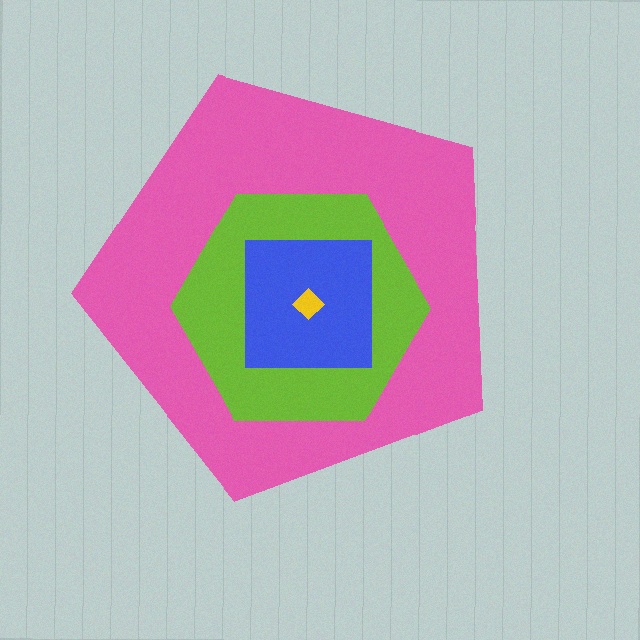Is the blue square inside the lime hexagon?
Yes.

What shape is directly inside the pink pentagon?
The lime hexagon.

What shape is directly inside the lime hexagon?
The blue square.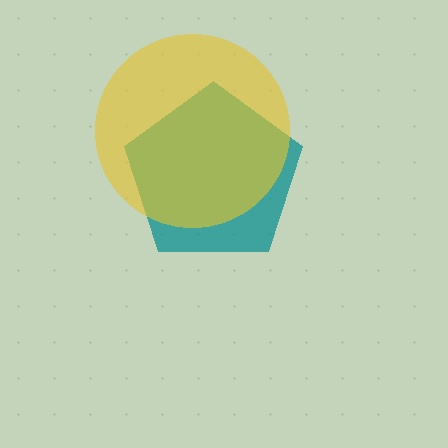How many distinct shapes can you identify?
There are 2 distinct shapes: a teal pentagon, a yellow circle.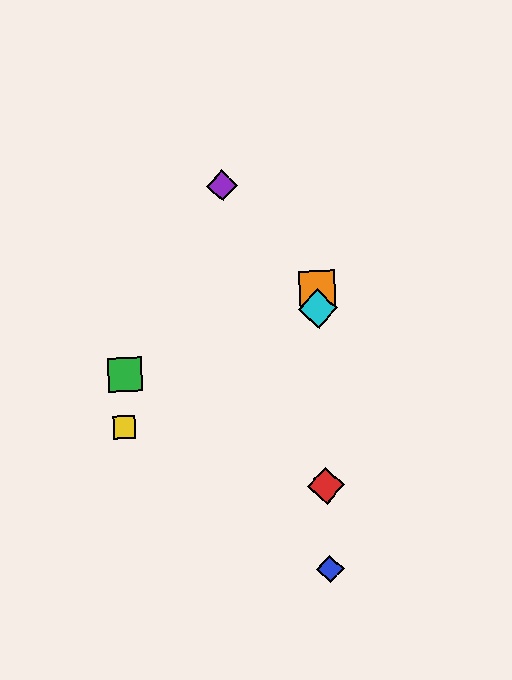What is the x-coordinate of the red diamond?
The red diamond is at x≈326.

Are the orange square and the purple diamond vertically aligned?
No, the orange square is at x≈317 and the purple diamond is at x≈222.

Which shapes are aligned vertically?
The red diamond, the blue diamond, the orange square, the cyan diamond are aligned vertically.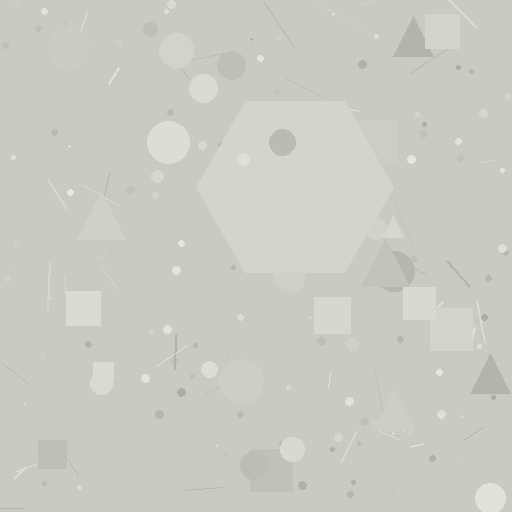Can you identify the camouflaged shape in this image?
The camouflaged shape is a hexagon.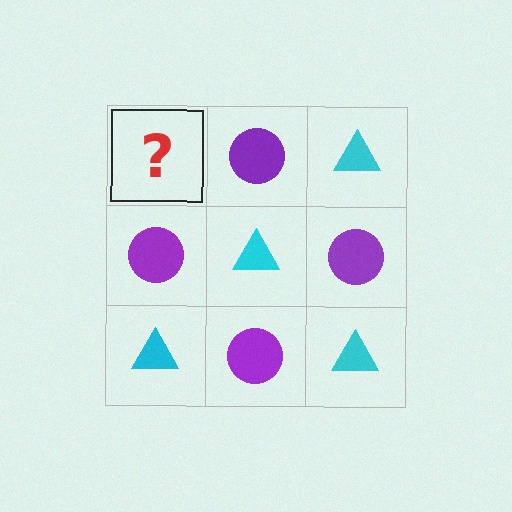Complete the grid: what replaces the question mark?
The question mark should be replaced with a cyan triangle.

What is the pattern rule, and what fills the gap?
The rule is that it alternates cyan triangle and purple circle in a checkerboard pattern. The gap should be filled with a cyan triangle.